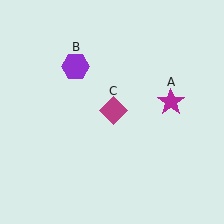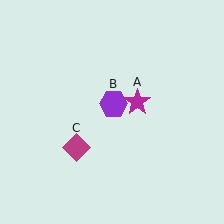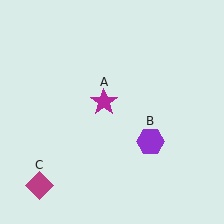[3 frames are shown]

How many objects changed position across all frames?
3 objects changed position: magenta star (object A), purple hexagon (object B), magenta diamond (object C).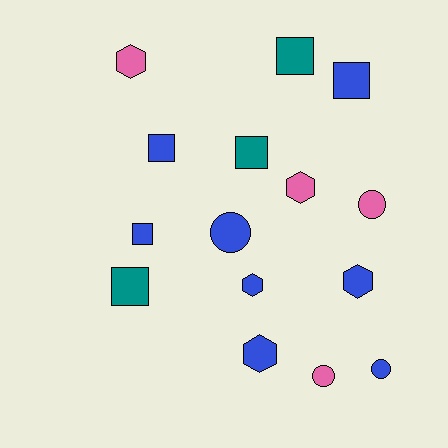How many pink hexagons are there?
There are 2 pink hexagons.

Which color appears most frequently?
Blue, with 8 objects.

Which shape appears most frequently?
Square, with 6 objects.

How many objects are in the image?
There are 15 objects.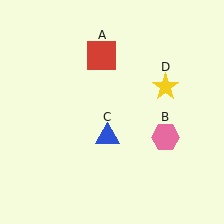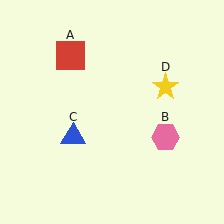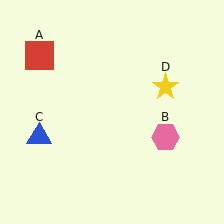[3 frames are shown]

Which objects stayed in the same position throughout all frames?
Pink hexagon (object B) and yellow star (object D) remained stationary.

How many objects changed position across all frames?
2 objects changed position: red square (object A), blue triangle (object C).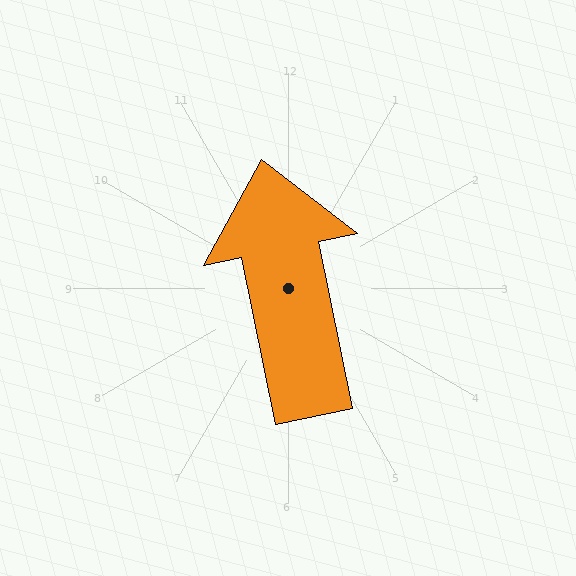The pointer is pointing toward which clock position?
Roughly 12 o'clock.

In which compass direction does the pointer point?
North.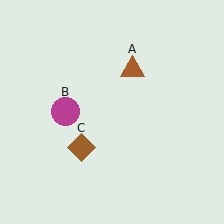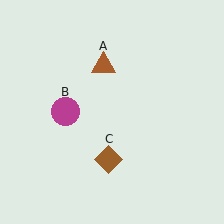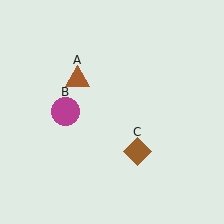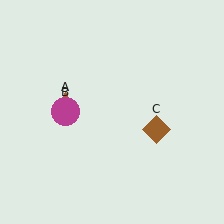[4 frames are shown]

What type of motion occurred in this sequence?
The brown triangle (object A), brown diamond (object C) rotated counterclockwise around the center of the scene.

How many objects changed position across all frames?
2 objects changed position: brown triangle (object A), brown diamond (object C).